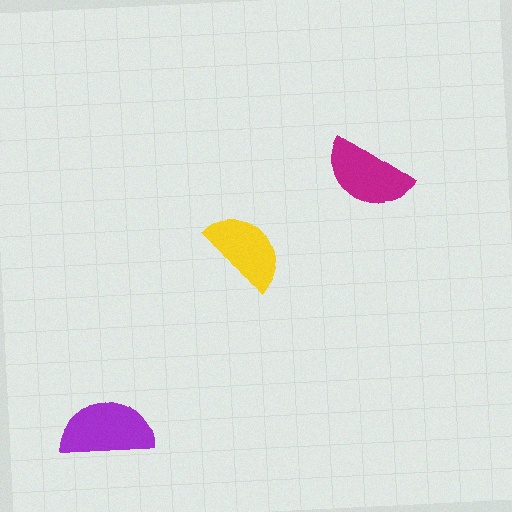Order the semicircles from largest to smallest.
the purple one, the magenta one, the yellow one.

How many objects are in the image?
There are 3 objects in the image.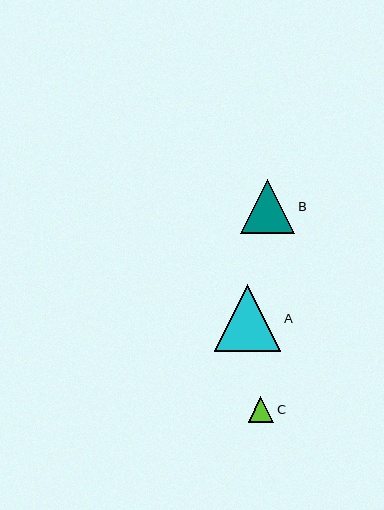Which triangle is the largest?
Triangle A is the largest with a size of approximately 67 pixels.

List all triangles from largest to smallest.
From largest to smallest: A, B, C.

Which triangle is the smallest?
Triangle C is the smallest with a size of approximately 26 pixels.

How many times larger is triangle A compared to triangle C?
Triangle A is approximately 2.6 times the size of triangle C.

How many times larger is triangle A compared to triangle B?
Triangle A is approximately 1.2 times the size of triangle B.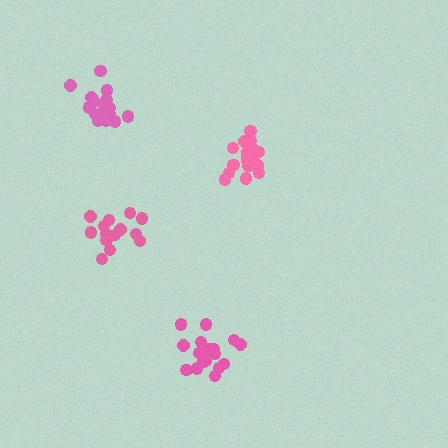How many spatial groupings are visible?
There are 4 spatial groupings.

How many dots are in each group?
Group 1: 19 dots, Group 2: 21 dots, Group 3: 15 dots, Group 4: 18 dots (73 total).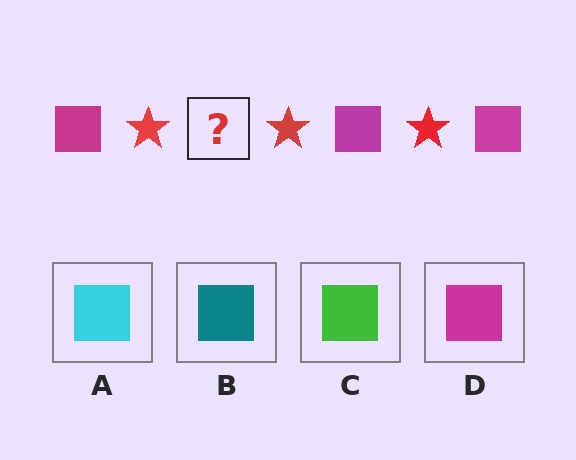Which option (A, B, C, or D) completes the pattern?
D.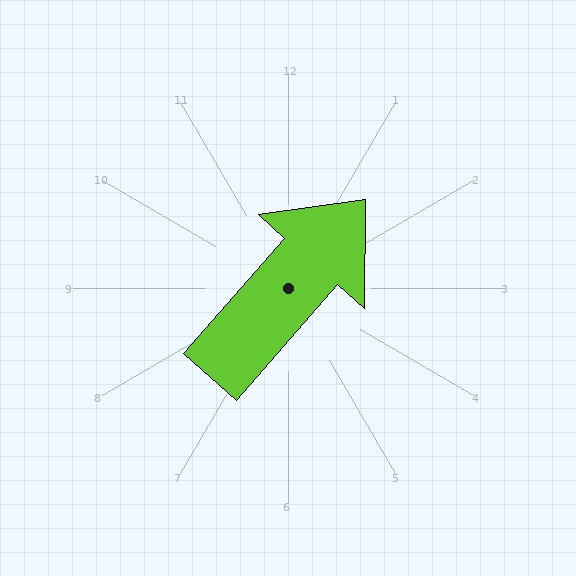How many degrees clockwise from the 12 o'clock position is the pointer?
Approximately 41 degrees.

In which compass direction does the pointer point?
Northeast.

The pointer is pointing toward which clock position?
Roughly 1 o'clock.